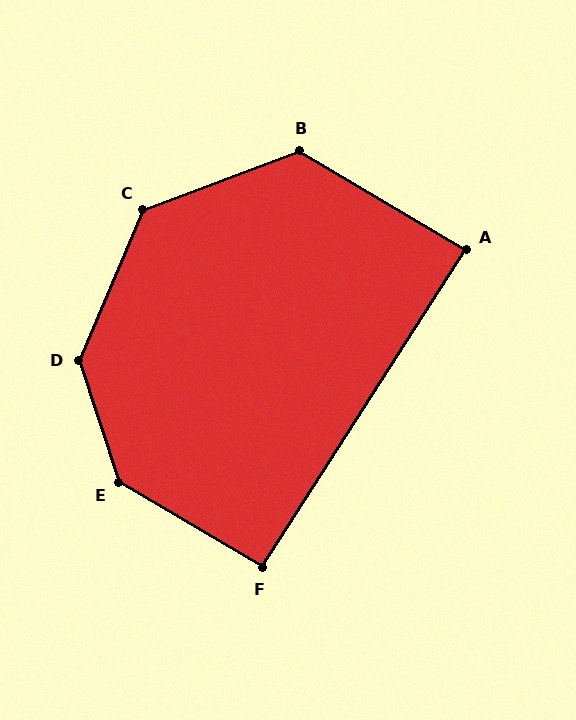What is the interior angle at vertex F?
Approximately 92 degrees (approximately right).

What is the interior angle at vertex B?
Approximately 129 degrees (obtuse).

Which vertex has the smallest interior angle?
A, at approximately 88 degrees.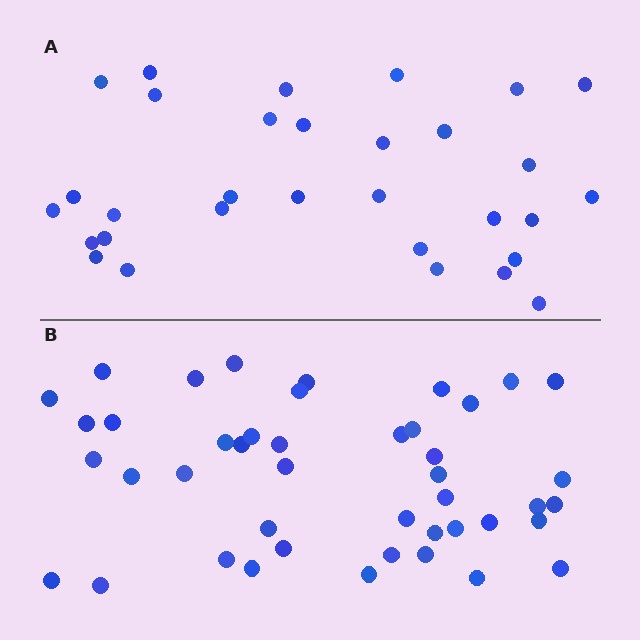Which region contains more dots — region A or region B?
Region B (the bottom region) has more dots.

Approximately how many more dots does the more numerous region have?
Region B has approximately 15 more dots than region A.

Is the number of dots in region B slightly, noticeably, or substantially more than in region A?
Region B has noticeably more, but not dramatically so. The ratio is roughly 1.4 to 1.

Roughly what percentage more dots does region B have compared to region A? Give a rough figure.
About 40% more.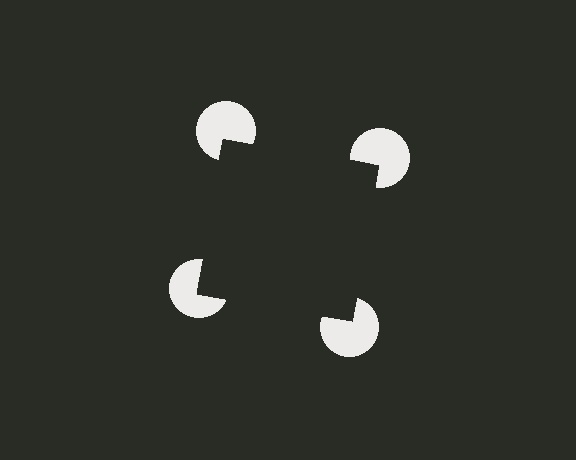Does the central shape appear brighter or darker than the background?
It typically appears slightly darker than the background, even though no actual brightness change is drawn.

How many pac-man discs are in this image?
There are 4 — one at each vertex of the illusory square.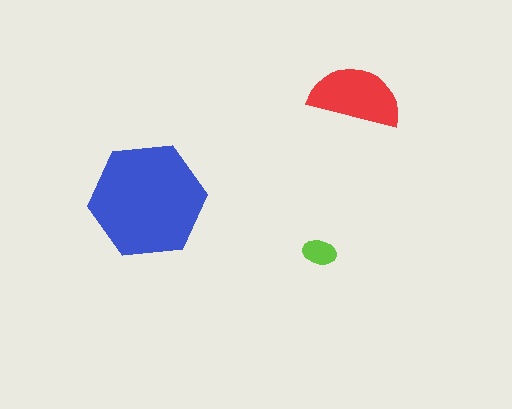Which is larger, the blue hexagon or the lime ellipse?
The blue hexagon.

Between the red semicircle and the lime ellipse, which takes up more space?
The red semicircle.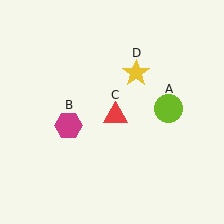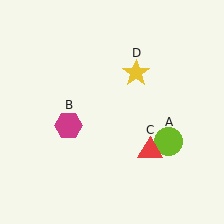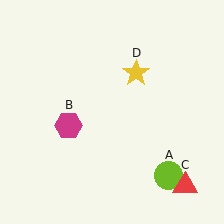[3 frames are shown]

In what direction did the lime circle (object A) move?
The lime circle (object A) moved down.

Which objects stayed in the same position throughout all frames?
Magenta hexagon (object B) and yellow star (object D) remained stationary.